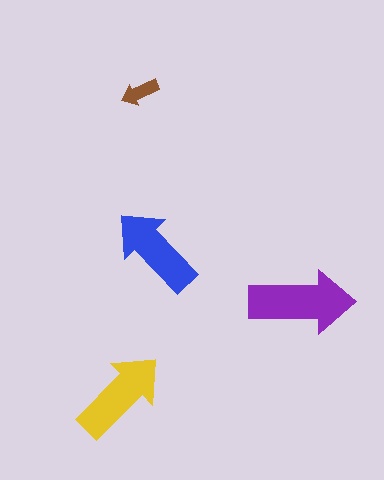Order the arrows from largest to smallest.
the purple one, the yellow one, the blue one, the brown one.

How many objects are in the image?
There are 4 objects in the image.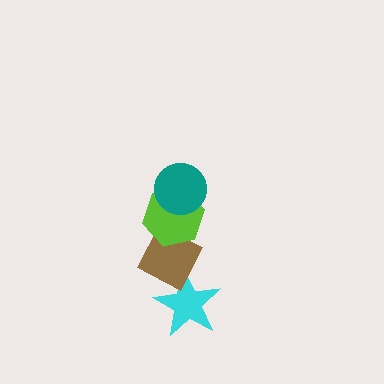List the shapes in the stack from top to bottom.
From top to bottom: the teal circle, the lime hexagon, the brown diamond, the cyan star.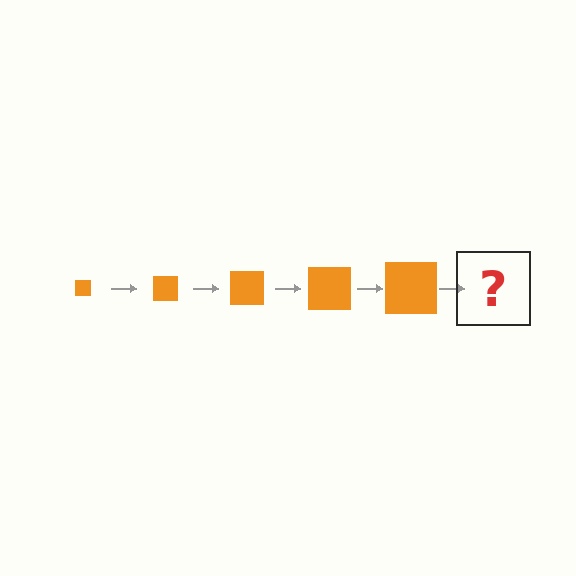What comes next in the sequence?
The next element should be an orange square, larger than the previous one.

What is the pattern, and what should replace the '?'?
The pattern is that the square gets progressively larger each step. The '?' should be an orange square, larger than the previous one.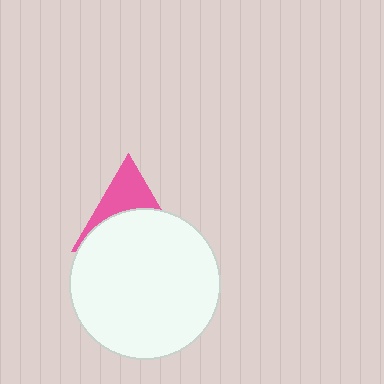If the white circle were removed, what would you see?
You would see the complete pink triangle.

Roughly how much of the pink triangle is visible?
A small part of it is visible (roughly 41%).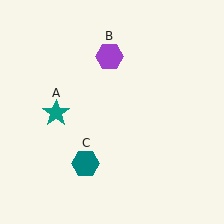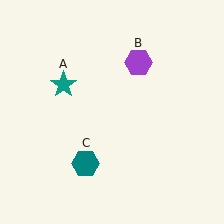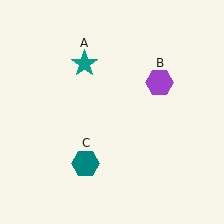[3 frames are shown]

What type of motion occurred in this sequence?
The teal star (object A), purple hexagon (object B) rotated clockwise around the center of the scene.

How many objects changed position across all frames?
2 objects changed position: teal star (object A), purple hexagon (object B).